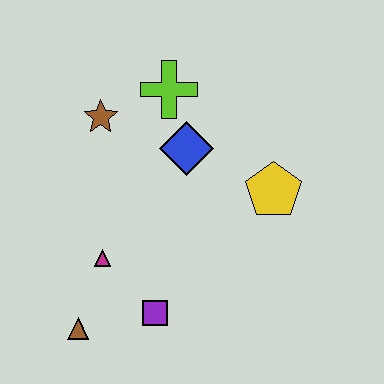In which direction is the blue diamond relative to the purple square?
The blue diamond is above the purple square.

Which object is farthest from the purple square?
The lime cross is farthest from the purple square.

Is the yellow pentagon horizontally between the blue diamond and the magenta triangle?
No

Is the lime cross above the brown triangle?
Yes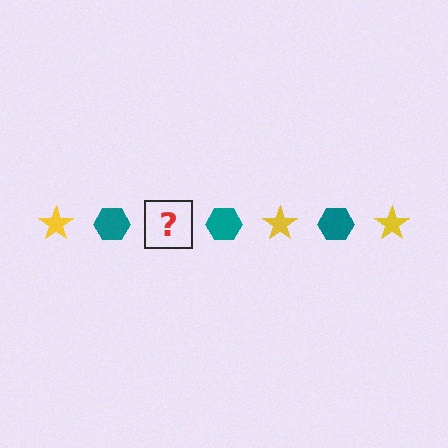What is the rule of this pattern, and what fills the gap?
The rule is that the pattern alternates between yellow star and teal hexagon. The gap should be filled with a yellow star.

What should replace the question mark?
The question mark should be replaced with a yellow star.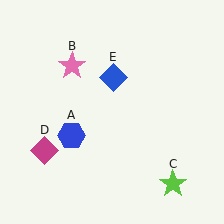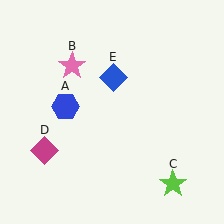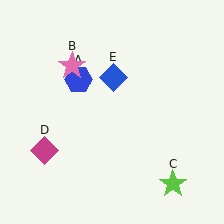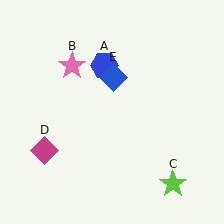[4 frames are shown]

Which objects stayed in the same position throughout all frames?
Pink star (object B) and lime star (object C) and magenta diamond (object D) and blue diamond (object E) remained stationary.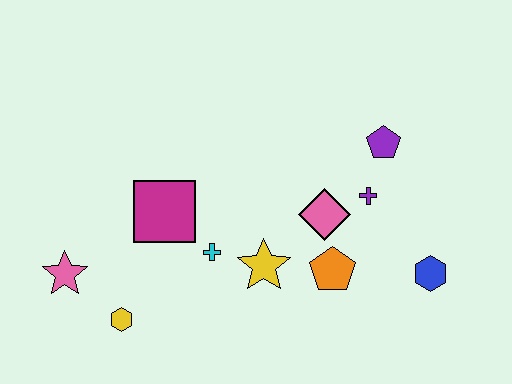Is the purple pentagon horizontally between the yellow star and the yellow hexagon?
No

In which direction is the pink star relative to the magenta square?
The pink star is to the left of the magenta square.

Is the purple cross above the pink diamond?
Yes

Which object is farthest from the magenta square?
The blue hexagon is farthest from the magenta square.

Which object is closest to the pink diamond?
The purple cross is closest to the pink diamond.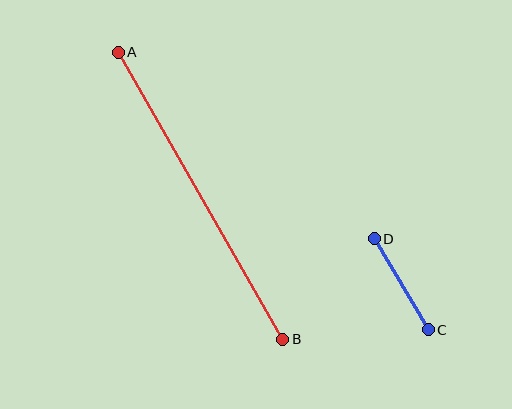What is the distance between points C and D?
The distance is approximately 106 pixels.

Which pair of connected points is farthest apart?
Points A and B are farthest apart.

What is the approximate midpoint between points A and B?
The midpoint is at approximately (200, 196) pixels.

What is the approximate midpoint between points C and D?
The midpoint is at approximately (401, 284) pixels.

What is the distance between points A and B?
The distance is approximately 331 pixels.